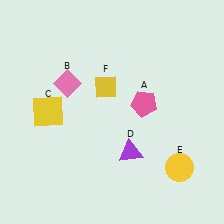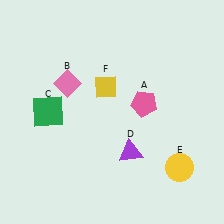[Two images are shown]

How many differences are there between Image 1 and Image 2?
There is 1 difference between the two images.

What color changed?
The square (C) changed from yellow in Image 1 to green in Image 2.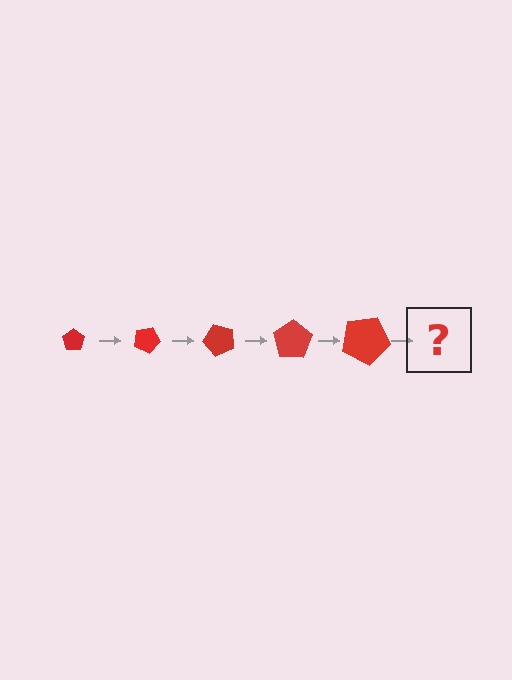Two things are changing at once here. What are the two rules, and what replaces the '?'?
The two rules are that the pentagon grows larger each step and it rotates 25 degrees each step. The '?' should be a pentagon, larger than the previous one and rotated 125 degrees from the start.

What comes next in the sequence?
The next element should be a pentagon, larger than the previous one and rotated 125 degrees from the start.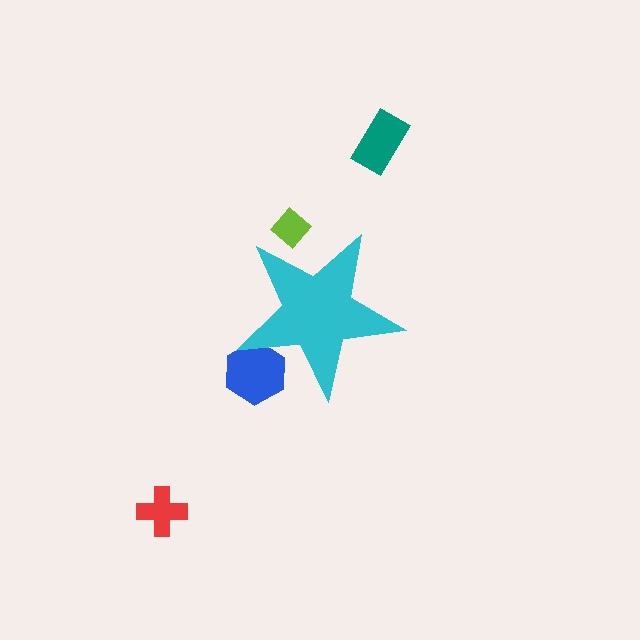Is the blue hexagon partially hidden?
Yes, the blue hexagon is partially hidden behind the cyan star.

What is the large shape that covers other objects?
A cyan star.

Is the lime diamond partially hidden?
Yes, the lime diamond is partially hidden behind the cyan star.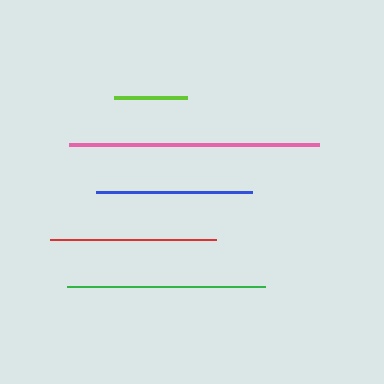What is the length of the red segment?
The red segment is approximately 166 pixels long.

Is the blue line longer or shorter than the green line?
The green line is longer than the blue line.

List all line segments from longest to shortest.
From longest to shortest: pink, green, red, blue, lime.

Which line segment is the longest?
The pink line is the longest at approximately 251 pixels.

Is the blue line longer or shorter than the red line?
The red line is longer than the blue line.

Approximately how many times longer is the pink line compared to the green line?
The pink line is approximately 1.3 times the length of the green line.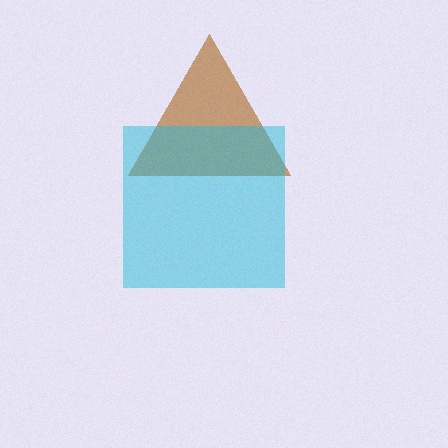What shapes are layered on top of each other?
The layered shapes are: a brown triangle, a cyan square.